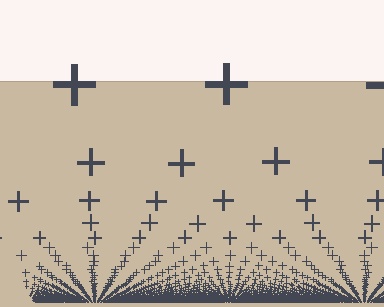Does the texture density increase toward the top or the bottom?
Density increases toward the bottom.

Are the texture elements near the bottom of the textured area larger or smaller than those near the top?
Smaller. The gradient is inverted — elements near the bottom are smaller and denser.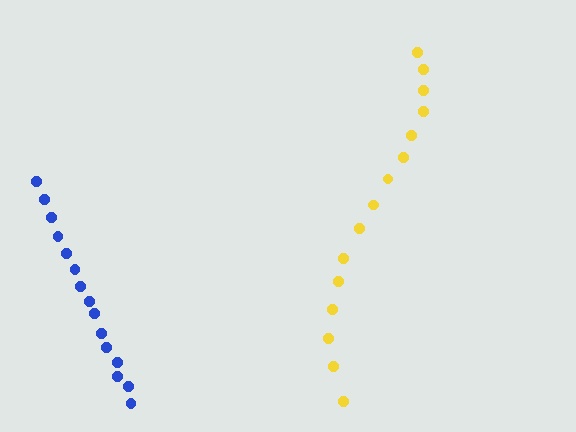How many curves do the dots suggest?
There are 2 distinct paths.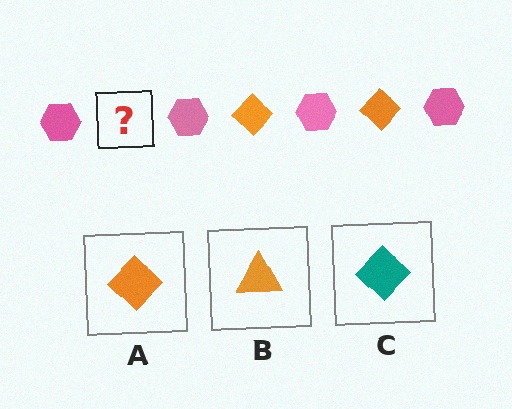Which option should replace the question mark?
Option A.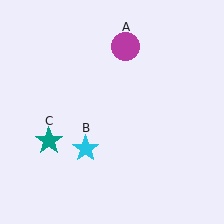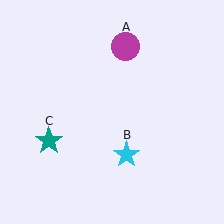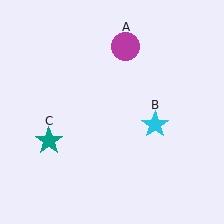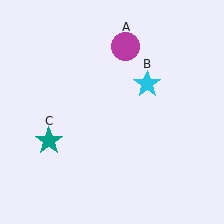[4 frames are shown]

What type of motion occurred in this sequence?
The cyan star (object B) rotated counterclockwise around the center of the scene.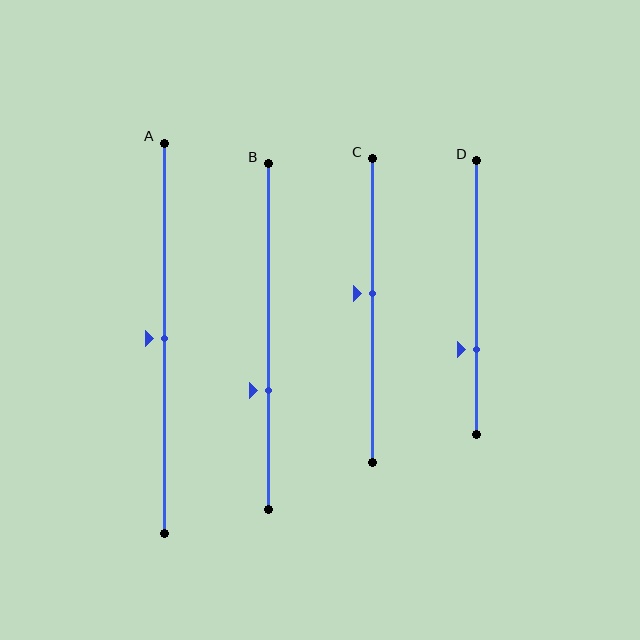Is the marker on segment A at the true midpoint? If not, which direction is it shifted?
Yes, the marker on segment A is at the true midpoint.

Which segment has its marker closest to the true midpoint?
Segment A has its marker closest to the true midpoint.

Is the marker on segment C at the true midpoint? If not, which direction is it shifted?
No, the marker on segment C is shifted upward by about 5% of the segment length.